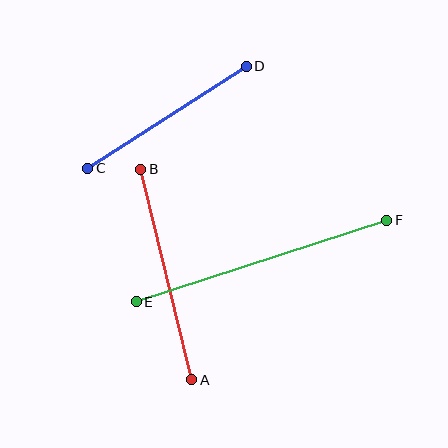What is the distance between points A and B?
The distance is approximately 217 pixels.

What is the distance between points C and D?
The distance is approximately 188 pixels.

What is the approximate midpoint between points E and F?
The midpoint is at approximately (261, 261) pixels.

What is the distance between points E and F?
The distance is approximately 263 pixels.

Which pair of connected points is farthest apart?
Points E and F are farthest apart.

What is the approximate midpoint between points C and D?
The midpoint is at approximately (167, 117) pixels.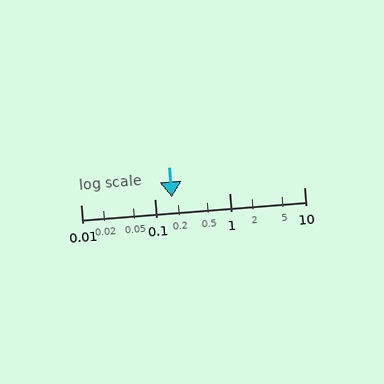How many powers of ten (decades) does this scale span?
The scale spans 3 decades, from 0.01 to 10.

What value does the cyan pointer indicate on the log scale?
The pointer indicates approximately 0.17.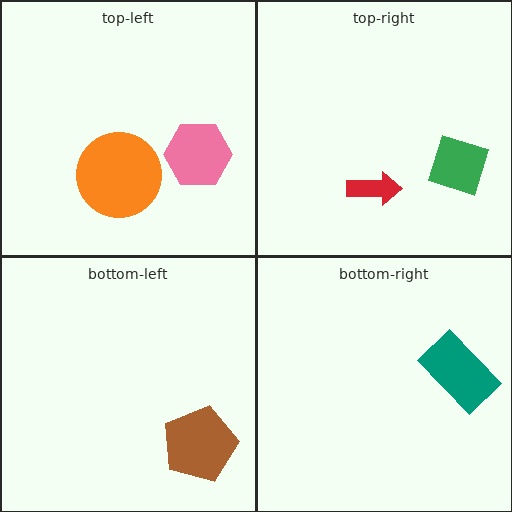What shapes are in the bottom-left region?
The brown pentagon.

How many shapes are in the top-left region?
2.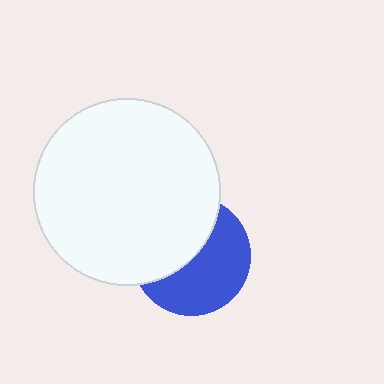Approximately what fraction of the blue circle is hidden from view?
Roughly 46% of the blue circle is hidden behind the white circle.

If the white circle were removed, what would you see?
You would see the complete blue circle.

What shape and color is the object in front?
The object in front is a white circle.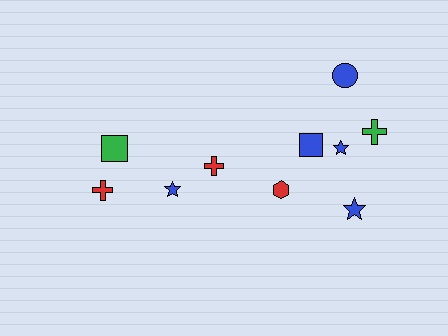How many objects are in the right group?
There are 6 objects.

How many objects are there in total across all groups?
There are 10 objects.